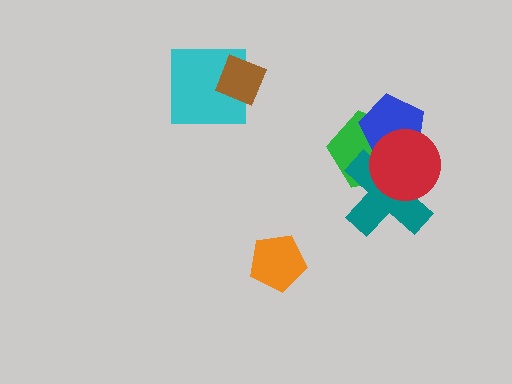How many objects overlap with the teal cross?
3 objects overlap with the teal cross.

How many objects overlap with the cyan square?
1 object overlaps with the cyan square.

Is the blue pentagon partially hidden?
Yes, it is partially covered by another shape.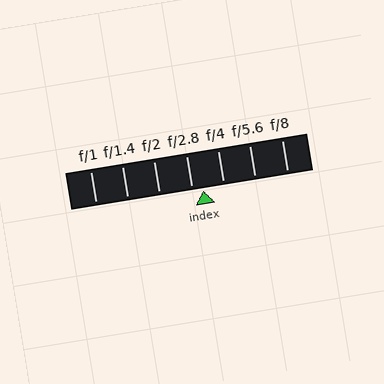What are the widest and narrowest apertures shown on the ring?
The widest aperture shown is f/1 and the narrowest is f/8.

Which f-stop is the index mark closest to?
The index mark is closest to f/2.8.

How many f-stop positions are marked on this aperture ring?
There are 7 f-stop positions marked.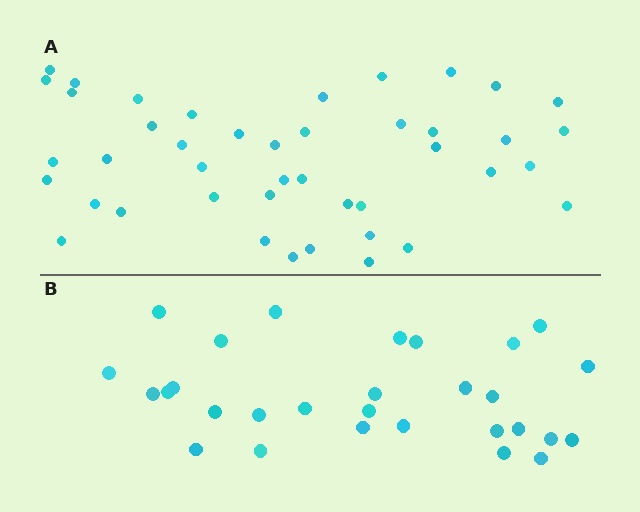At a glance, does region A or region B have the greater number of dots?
Region A (the top region) has more dots.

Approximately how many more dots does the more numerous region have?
Region A has approximately 15 more dots than region B.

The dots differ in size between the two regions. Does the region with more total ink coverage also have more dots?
No. Region B has more total ink coverage because its dots are larger, but region A actually contains more individual dots. Total area can be misleading — the number of items is what matters here.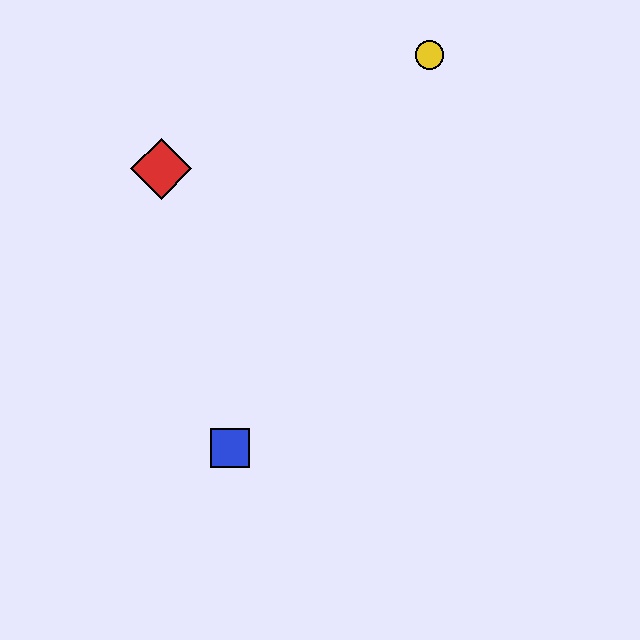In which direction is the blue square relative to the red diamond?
The blue square is below the red diamond.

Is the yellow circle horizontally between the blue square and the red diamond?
No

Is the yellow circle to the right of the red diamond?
Yes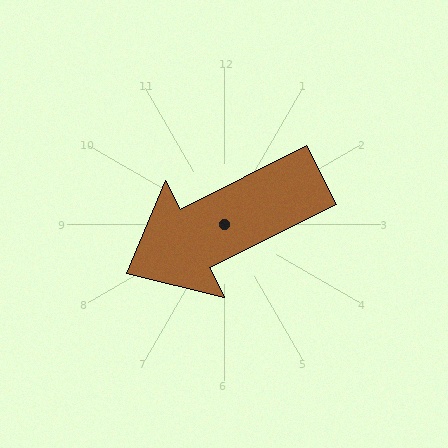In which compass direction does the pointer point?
Southwest.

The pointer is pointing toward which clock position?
Roughly 8 o'clock.